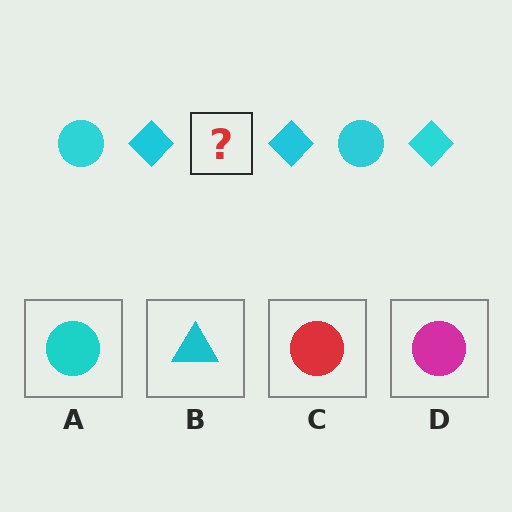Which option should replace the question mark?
Option A.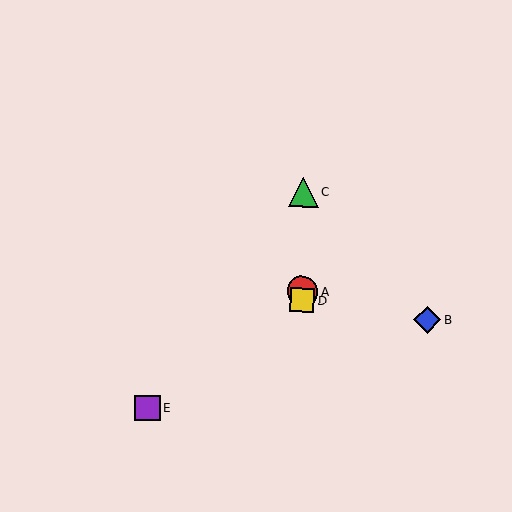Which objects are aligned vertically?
Objects A, C, D are aligned vertically.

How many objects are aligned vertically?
3 objects (A, C, D) are aligned vertically.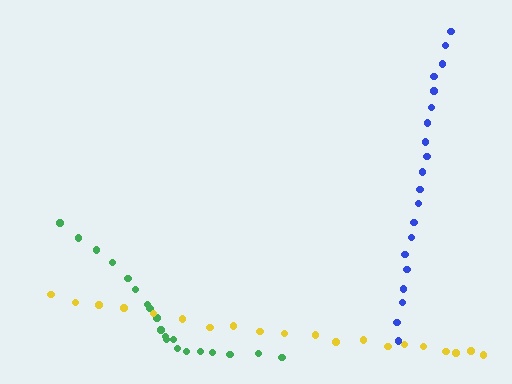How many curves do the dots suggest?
There are 3 distinct paths.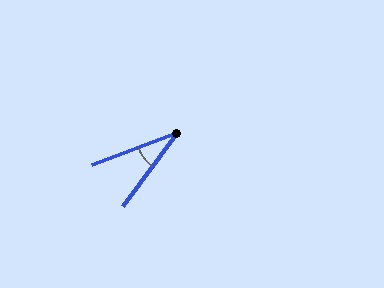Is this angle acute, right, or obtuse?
It is acute.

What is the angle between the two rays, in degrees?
Approximately 33 degrees.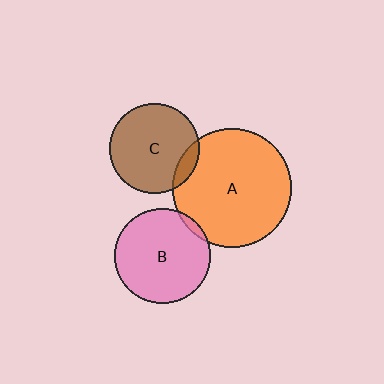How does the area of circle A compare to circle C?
Approximately 1.7 times.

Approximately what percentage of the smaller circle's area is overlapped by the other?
Approximately 10%.